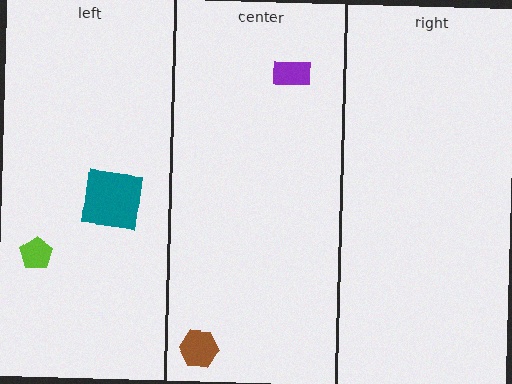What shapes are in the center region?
The brown hexagon, the purple rectangle.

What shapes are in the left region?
The lime pentagon, the teal square.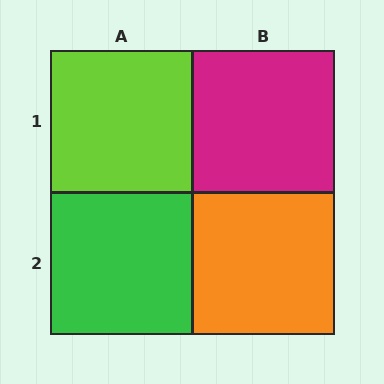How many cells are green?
1 cell is green.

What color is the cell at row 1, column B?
Magenta.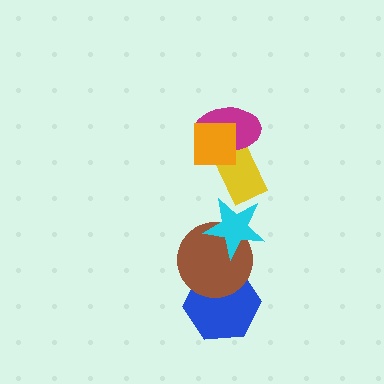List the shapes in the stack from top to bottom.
From top to bottom: the orange square, the magenta ellipse, the yellow rectangle, the cyan star, the brown circle, the blue hexagon.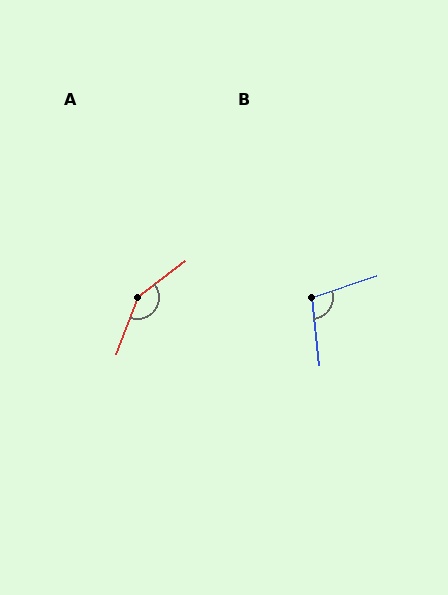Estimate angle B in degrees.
Approximately 103 degrees.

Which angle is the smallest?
B, at approximately 103 degrees.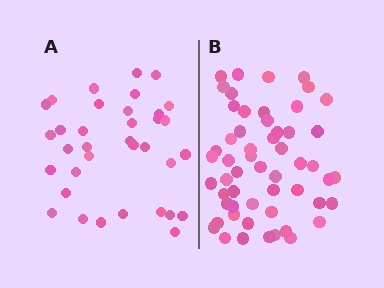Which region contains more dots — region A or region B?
Region B (the right region) has more dots.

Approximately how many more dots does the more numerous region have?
Region B has approximately 20 more dots than region A.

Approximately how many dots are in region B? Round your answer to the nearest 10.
About 60 dots. (The exact count is 55, which rounds to 60.)